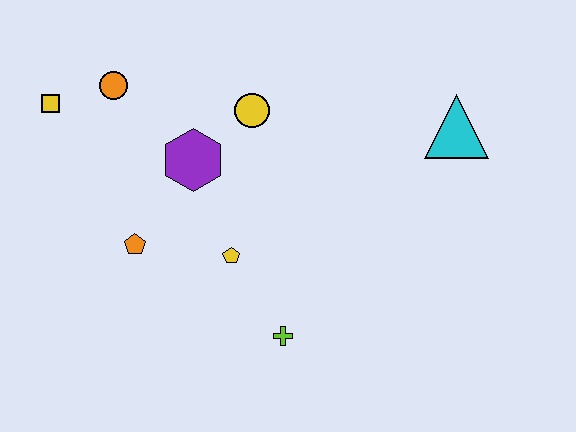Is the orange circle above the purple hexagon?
Yes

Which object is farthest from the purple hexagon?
The cyan triangle is farthest from the purple hexagon.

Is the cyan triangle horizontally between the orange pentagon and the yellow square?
No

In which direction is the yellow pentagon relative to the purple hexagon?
The yellow pentagon is below the purple hexagon.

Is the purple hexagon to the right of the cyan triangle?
No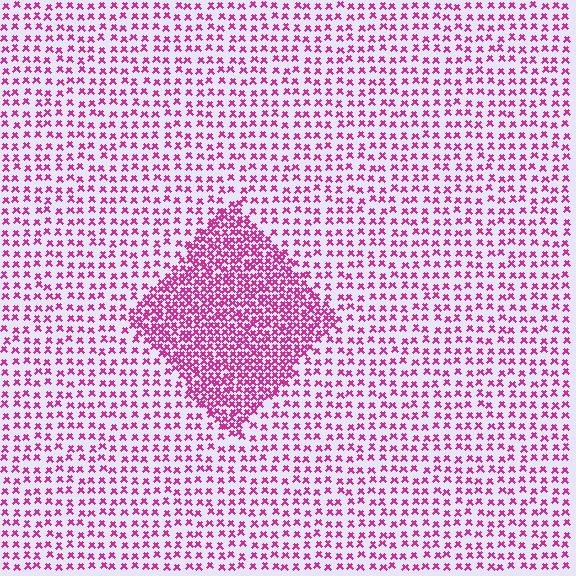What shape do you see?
I see a diamond.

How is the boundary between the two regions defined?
The boundary is defined by a change in element density (approximately 2.3x ratio). All elements are the same color, size, and shape.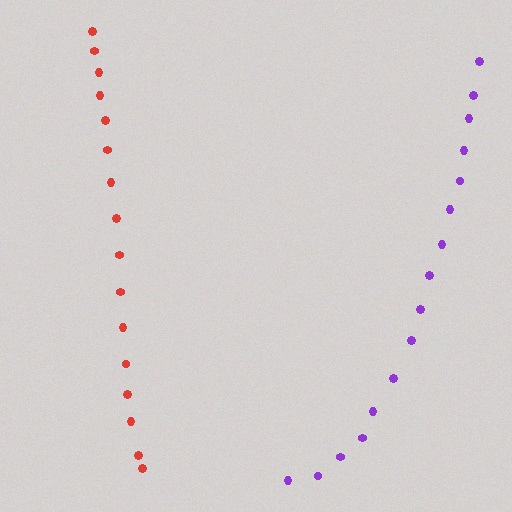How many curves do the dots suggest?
There are 2 distinct paths.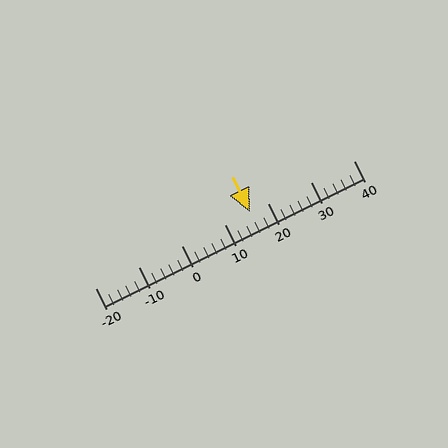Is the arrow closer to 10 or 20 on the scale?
The arrow is closer to 20.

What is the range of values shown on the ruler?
The ruler shows values from -20 to 40.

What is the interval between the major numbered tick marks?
The major tick marks are spaced 10 units apart.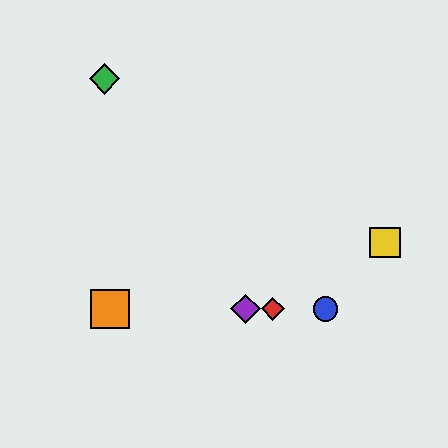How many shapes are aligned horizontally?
4 shapes (the red diamond, the blue circle, the purple diamond, the orange square) are aligned horizontally.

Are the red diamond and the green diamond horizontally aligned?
No, the red diamond is at y≈309 and the green diamond is at y≈79.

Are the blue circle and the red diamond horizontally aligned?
Yes, both are at y≈309.